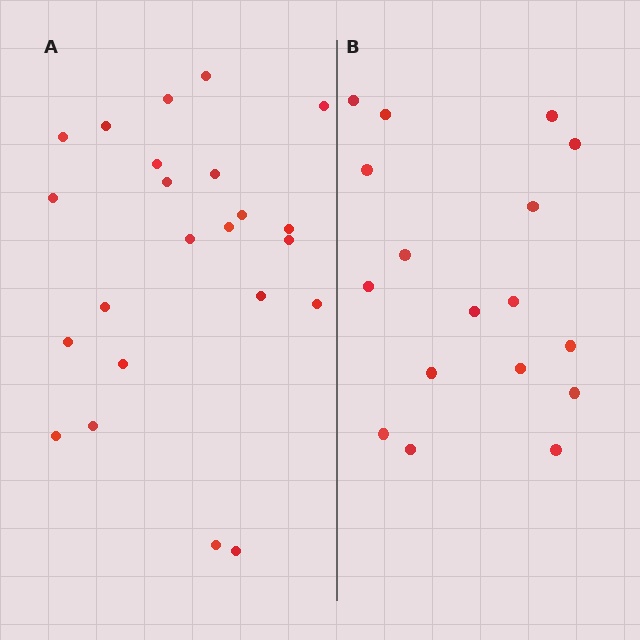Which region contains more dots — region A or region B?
Region A (the left region) has more dots.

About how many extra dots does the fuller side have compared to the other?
Region A has about 6 more dots than region B.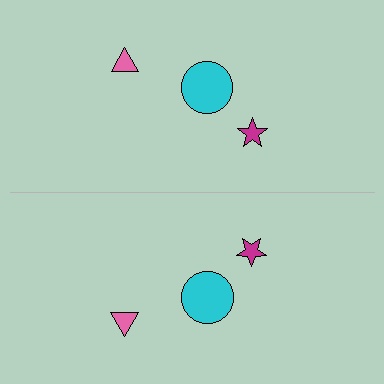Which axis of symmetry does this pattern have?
The pattern has a horizontal axis of symmetry running through the center of the image.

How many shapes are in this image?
There are 6 shapes in this image.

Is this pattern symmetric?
Yes, this pattern has bilateral (reflection) symmetry.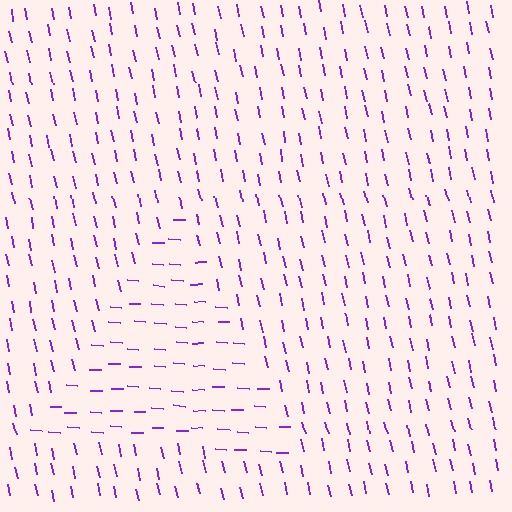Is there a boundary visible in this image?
Yes, there is a texture boundary formed by a change in line orientation.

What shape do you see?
I see a triangle.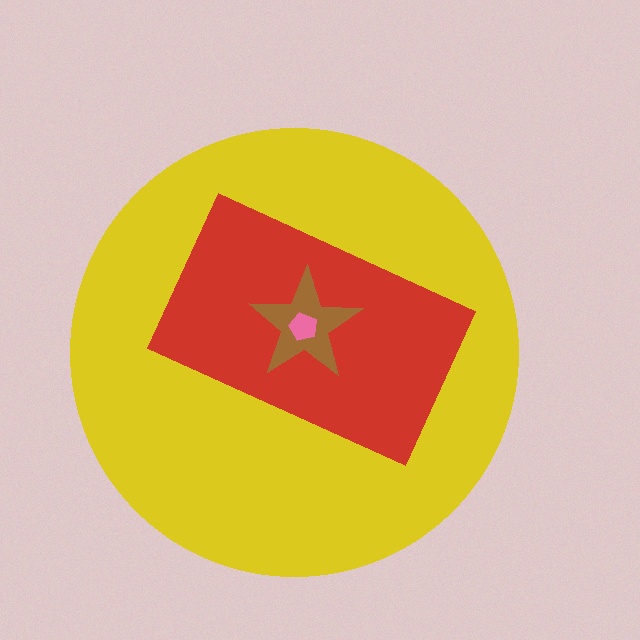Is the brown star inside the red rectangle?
Yes.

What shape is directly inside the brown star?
The pink pentagon.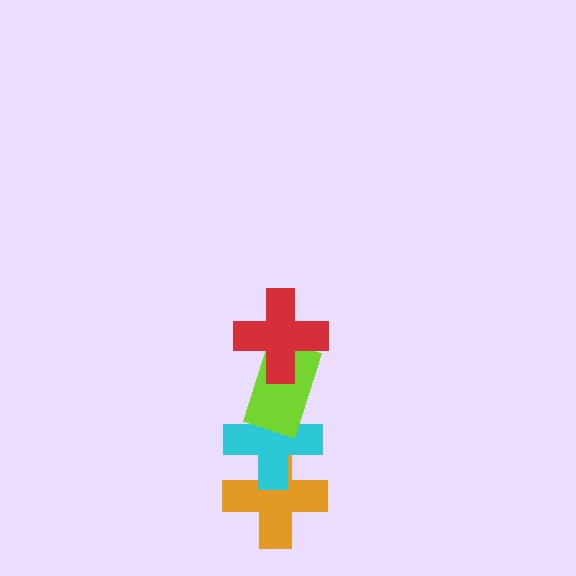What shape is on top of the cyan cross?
The lime rectangle is on top of the cyan cross.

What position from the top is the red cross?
The red cross is 1st from the top.